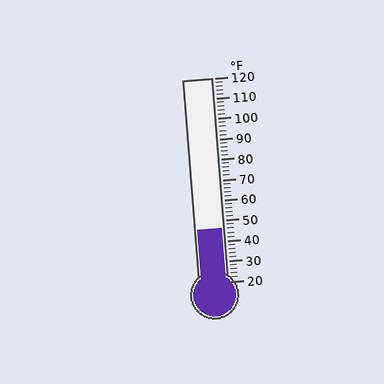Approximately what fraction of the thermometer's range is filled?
The thermometer is filled to approximately 25% of its range.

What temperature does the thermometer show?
The thermometer shows approximately 46°F.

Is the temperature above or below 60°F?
The temperature is below 60°F.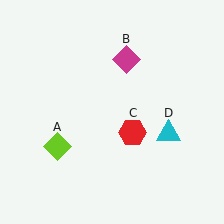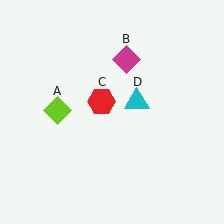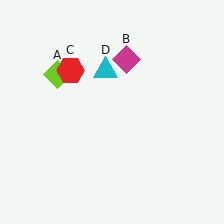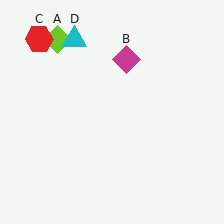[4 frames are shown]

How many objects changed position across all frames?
3 objects changed position: lime diamond (object A), red hexagon (object C), cyan triangle (object D).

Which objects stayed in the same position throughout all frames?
Magenta diamond (object B) remained stationary.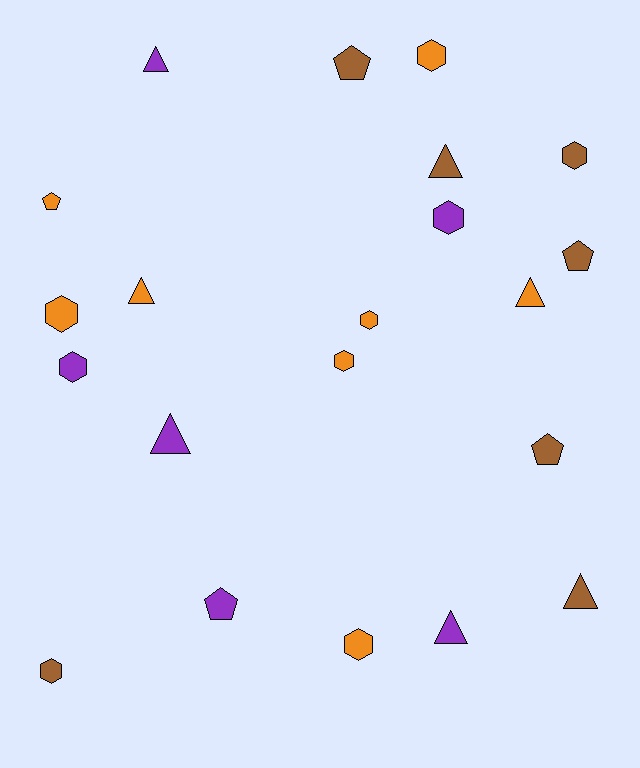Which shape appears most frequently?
Hexagon, with 9 objects.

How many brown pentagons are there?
There are 3 brown pentagons.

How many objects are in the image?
There are 21 objects.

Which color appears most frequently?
Orange, with 8 objects.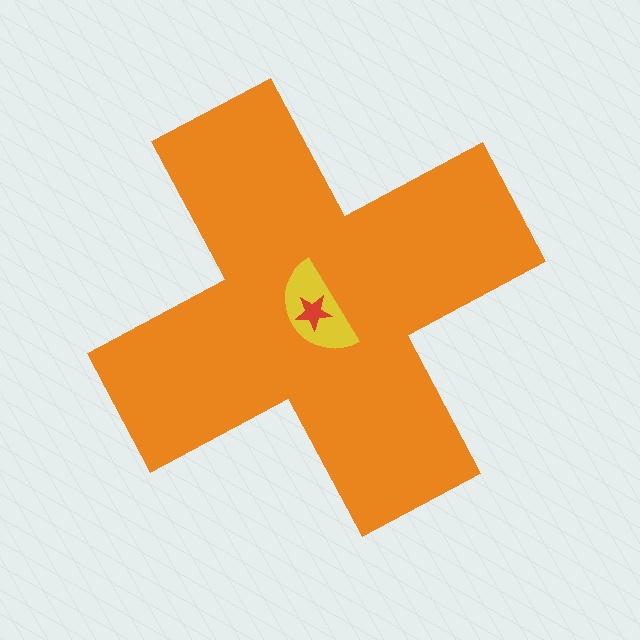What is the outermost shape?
The orange cross.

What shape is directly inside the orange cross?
The yellow semicircle.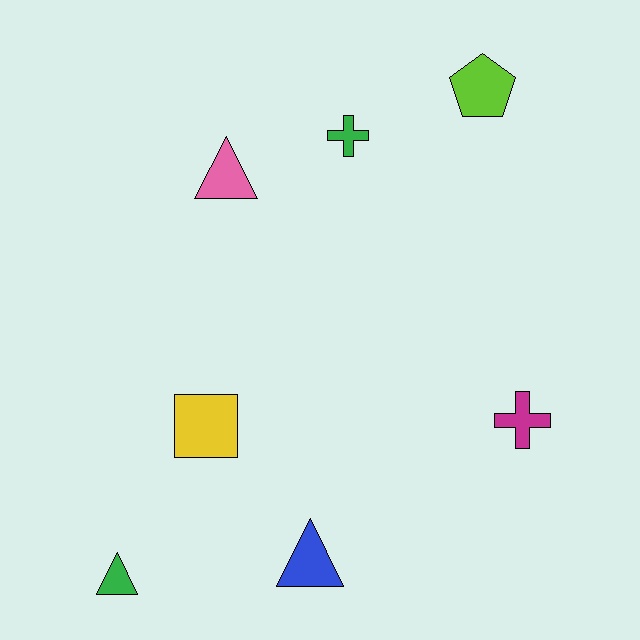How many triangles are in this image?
There are 3 triangles.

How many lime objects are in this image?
There is 1 lime object.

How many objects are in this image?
There are 7 objects.